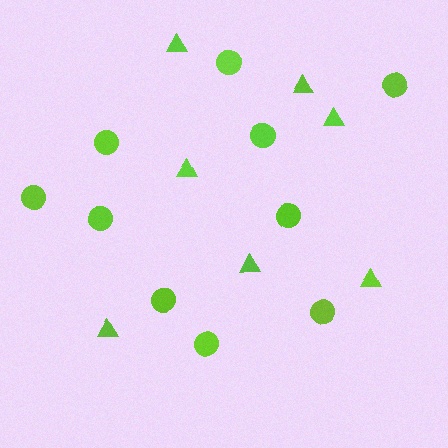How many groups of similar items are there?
There are 2 groups: one group of triangles (7) and one group of circles (10).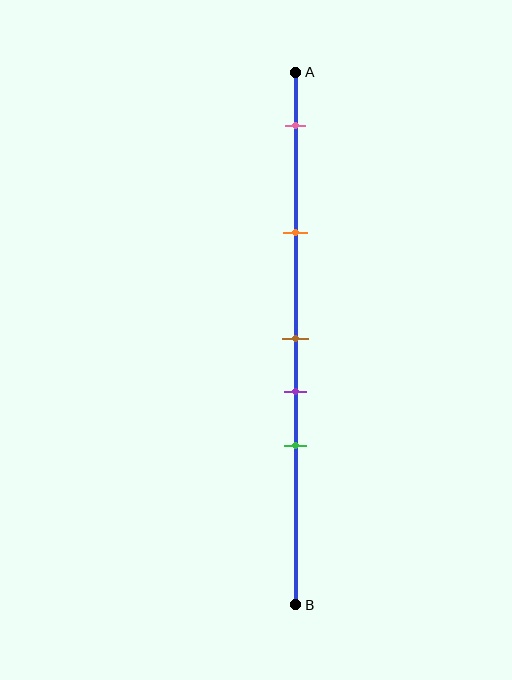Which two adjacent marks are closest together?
The brown and purple marks are the closest adjacent pair.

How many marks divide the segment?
There are 5 marks dividing the segment.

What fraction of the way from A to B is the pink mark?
The pink mark is approximately 10% (0.1) of the way from A to B.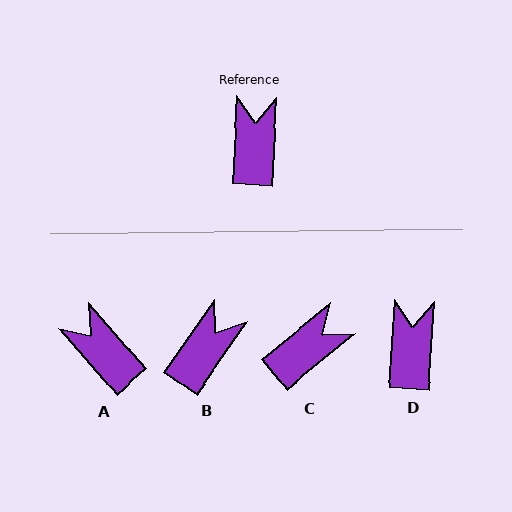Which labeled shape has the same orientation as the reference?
D.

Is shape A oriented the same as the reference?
No, it is off by about 44 degrees.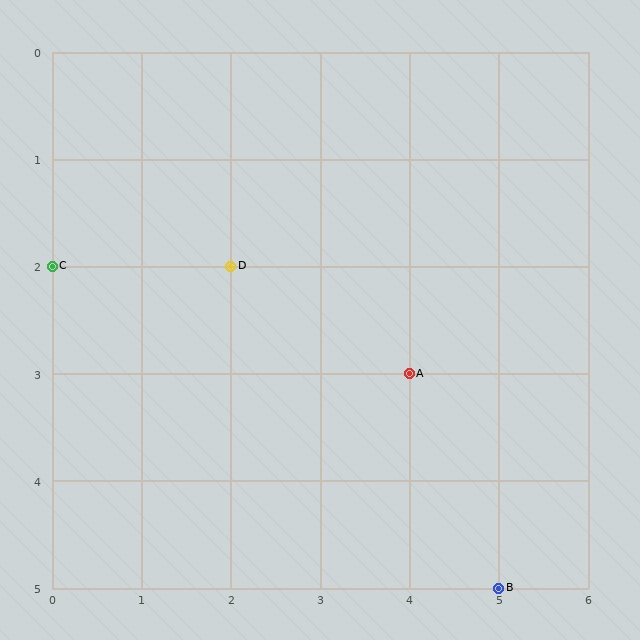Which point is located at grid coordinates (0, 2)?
Point C is at (0, 2).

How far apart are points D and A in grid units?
Points D and A are 2 columns and 1 row apart (about 2.2 grid units diagonally).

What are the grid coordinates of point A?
Point A is at grid coordinates (4, 3).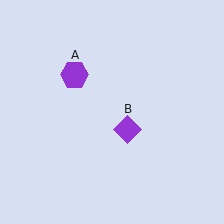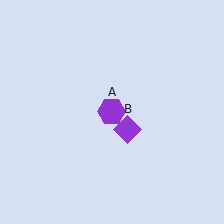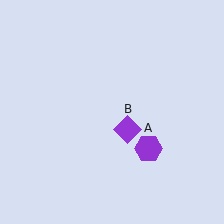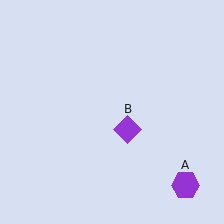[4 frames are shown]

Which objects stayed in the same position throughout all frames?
Purple diamond (object B) remained stationary.